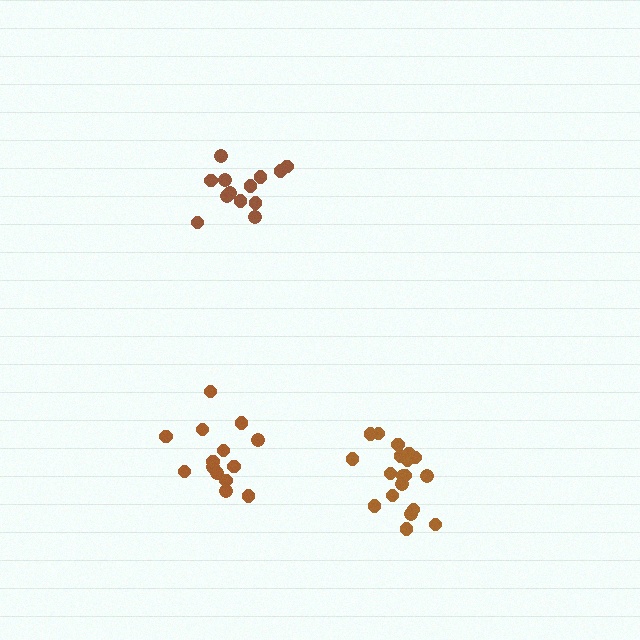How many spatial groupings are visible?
There are 3 spatial groupings.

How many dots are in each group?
Group 1: 14 dots, Group 2: 13 dots, Group 3: 19 dots (46 total).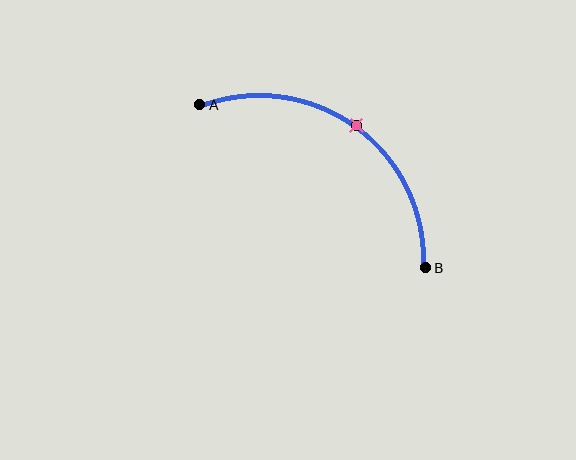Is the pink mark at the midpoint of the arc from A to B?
Yes. The pink mark lies on the arc at equal arc-length from both A and B — it is the arc midpoint.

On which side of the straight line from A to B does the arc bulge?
The arc bulges above and to the right of the straight line connecting A and B.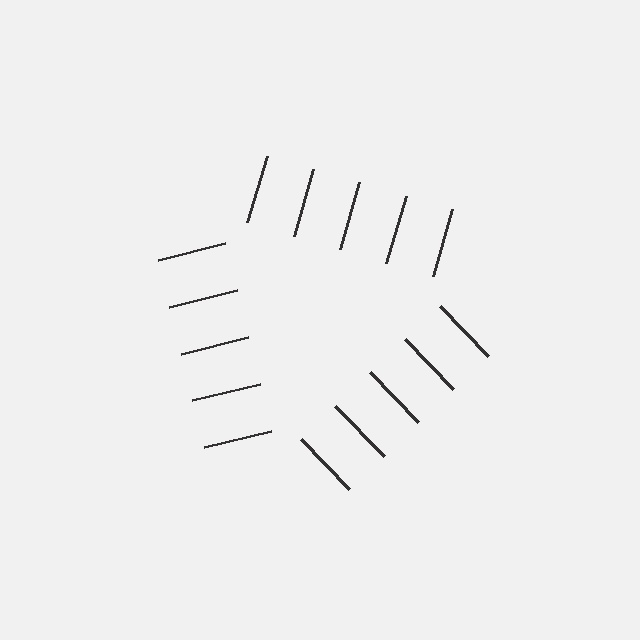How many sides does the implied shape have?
3 sides — the line-ends trace a triangle.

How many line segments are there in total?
15 — 5 along each of the 3 edges.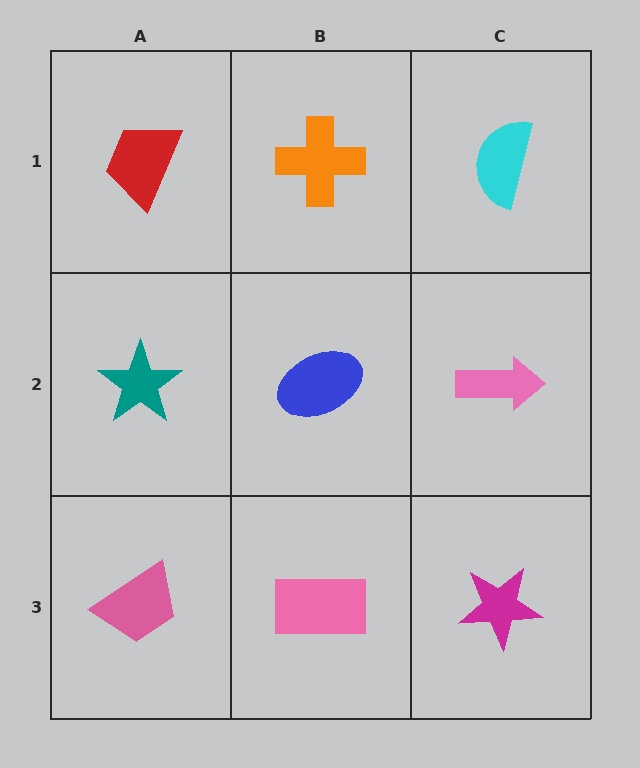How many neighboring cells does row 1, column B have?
3.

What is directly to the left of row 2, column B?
A teal star.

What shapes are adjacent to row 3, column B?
A blue ellipse (row 2, column B), a pink trapezoid (row 3, column A), a magenta star (row 3, column C).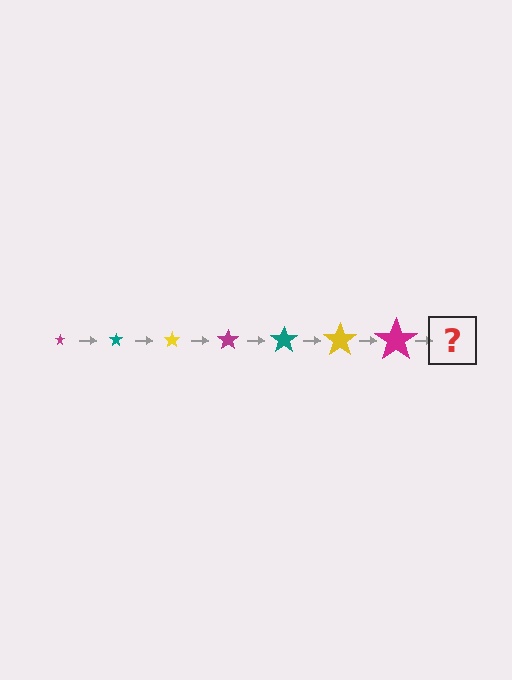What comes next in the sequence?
The next element should be a teal star, larger than the previous one.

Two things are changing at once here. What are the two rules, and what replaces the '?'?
The two rules are that the star grows larger each step and the color cycles through magenta, teal, and yellow. The '?' should be a teal star, larger than the previous one.